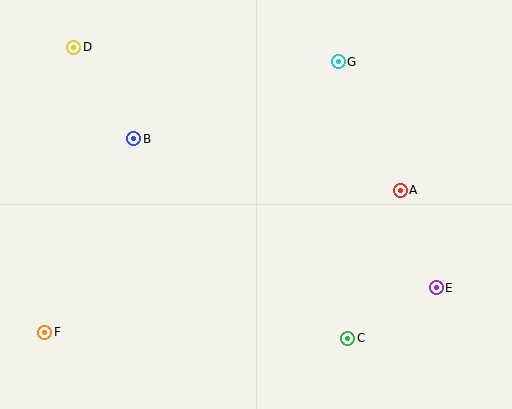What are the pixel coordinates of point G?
Point G is at (338, 62).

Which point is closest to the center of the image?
Point B at (134, 139) is closest to the center.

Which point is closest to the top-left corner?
Point D is closest to the top-left corner.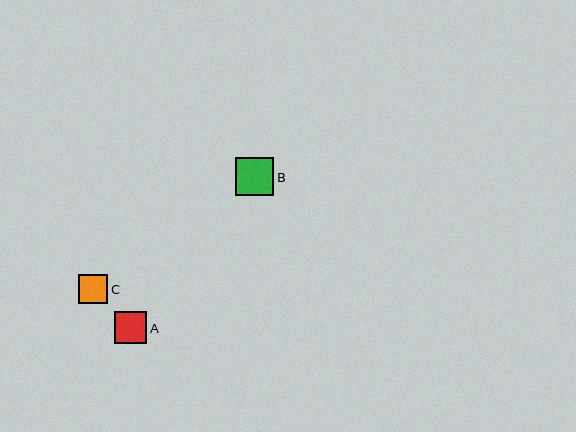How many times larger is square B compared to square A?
Square B is approximately 1.2 times the size of square A.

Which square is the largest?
Square B is the largest with a size of approximately 39 pixels.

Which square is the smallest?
Square C is the smallest with a size of approximately 30 pixels.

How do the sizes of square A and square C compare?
Square A and square C are approximately the same size.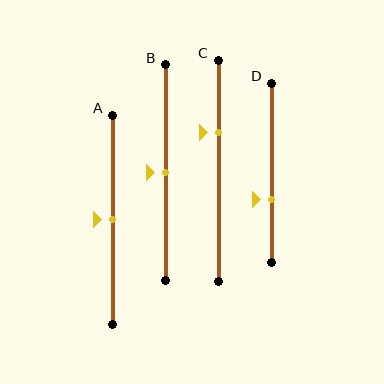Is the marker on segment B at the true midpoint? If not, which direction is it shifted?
Yes, the marker on segment B is at the true midpoint.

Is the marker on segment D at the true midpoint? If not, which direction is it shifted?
No, the marker on segment D is shifted downward by about 15% of the segment length.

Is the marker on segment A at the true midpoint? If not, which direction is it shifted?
Yes, the marker on segment A is at the true midpoint.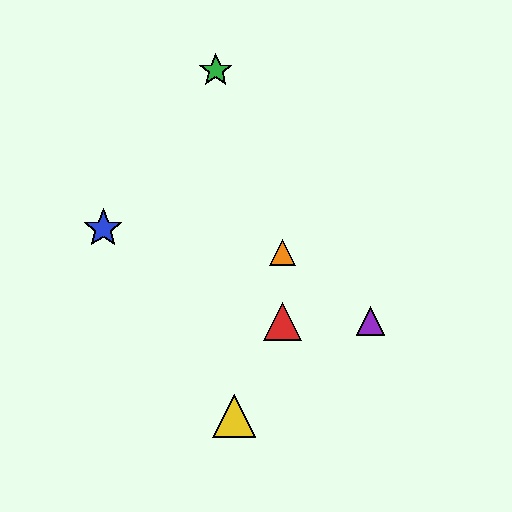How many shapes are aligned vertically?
2 shapes (the red triangle, the orange triangle) are aligned vertically.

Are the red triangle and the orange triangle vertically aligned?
Yes, both are at x≈282.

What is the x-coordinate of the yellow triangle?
The yellow triangle is at x≈234.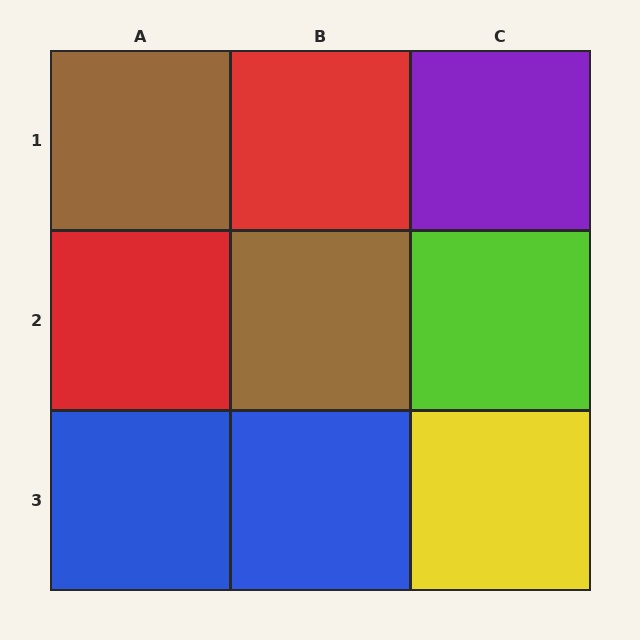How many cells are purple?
1 cell is purple.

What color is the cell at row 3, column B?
Blue.